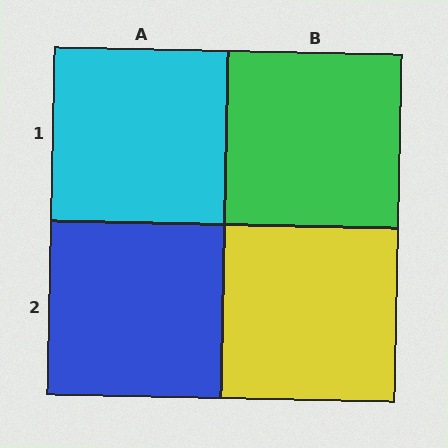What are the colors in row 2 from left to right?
Blue, yellow.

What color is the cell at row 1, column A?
Cyan.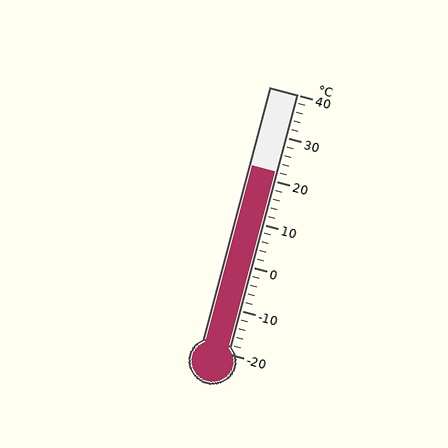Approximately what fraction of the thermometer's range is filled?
The thermometer is filled to approximately 70% of its range.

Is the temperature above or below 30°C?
The temperature is below 30°C.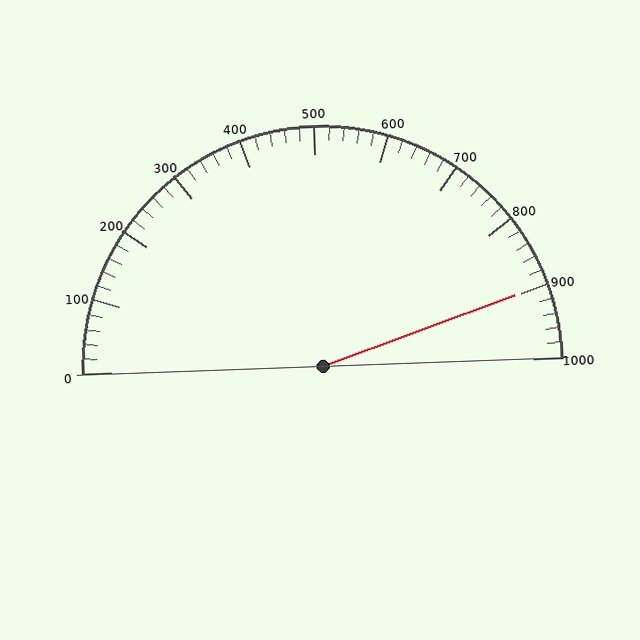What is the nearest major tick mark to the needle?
The nearest major tick mark is 900.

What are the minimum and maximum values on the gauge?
The gauge ranges from 0 to 1000.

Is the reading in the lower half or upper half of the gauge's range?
The reading is in the upper half of the range (0 to 1000).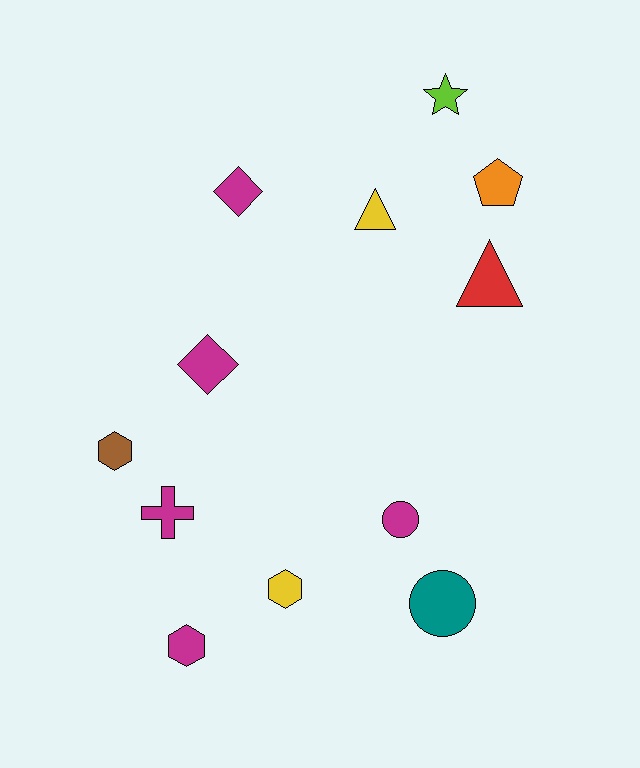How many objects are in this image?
There are 12 objects.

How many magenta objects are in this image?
There are 5 magenta objects.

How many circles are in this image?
There are 2 circles.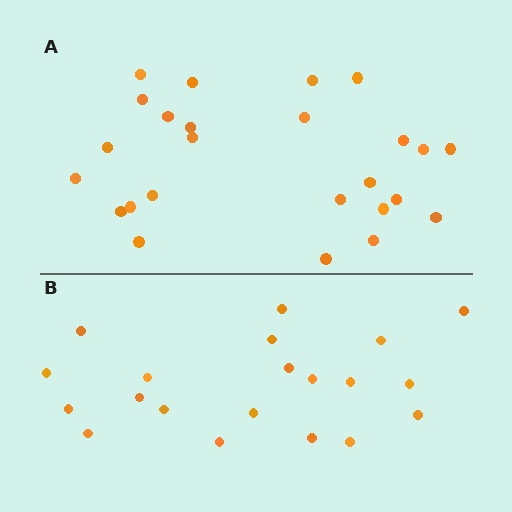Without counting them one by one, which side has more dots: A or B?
Region A (the top region) has more dots.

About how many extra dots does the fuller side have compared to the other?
Region A has about 5 more dots than region B.